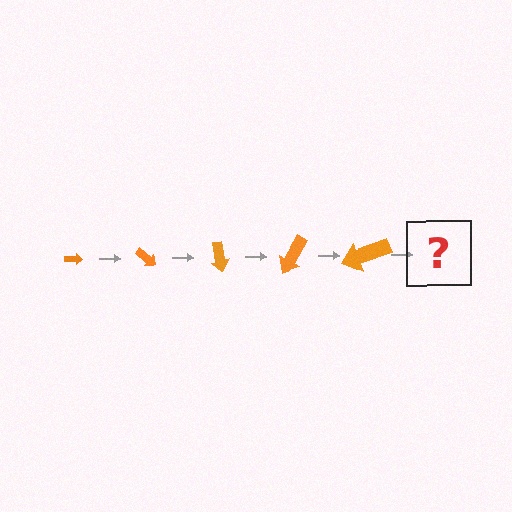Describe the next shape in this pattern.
It should be an arrow, larger than the previous one and rotated 200 degrees from the start.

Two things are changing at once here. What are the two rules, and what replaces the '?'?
The two rules are that the arrow grows larger each step and it rotates 40 degrees each step. The '?' should be an arrow, larger than the previous one and rotated 200 degrees from the start.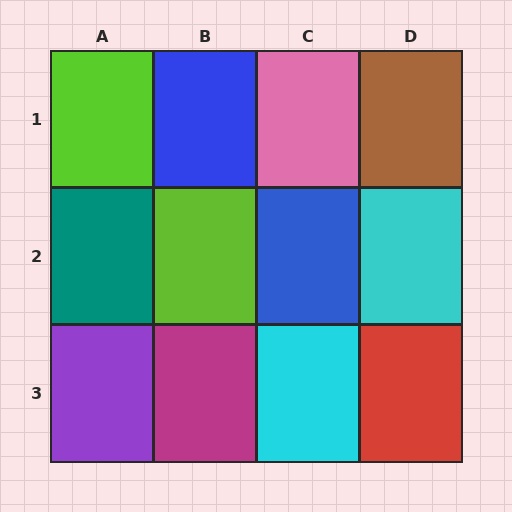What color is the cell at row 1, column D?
Brown.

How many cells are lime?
2 cells are lime.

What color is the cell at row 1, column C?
Pink.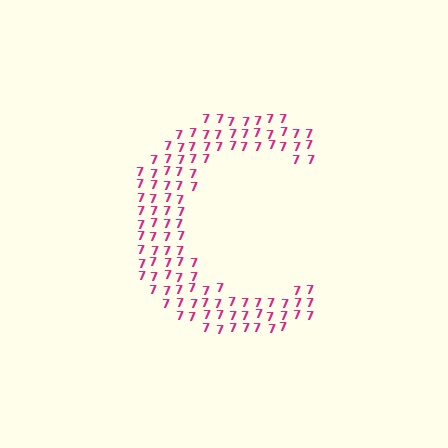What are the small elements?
The small elements are digit 7's.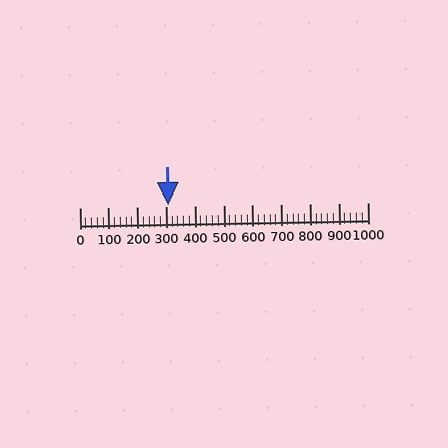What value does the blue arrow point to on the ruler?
The blue arrow points to approximately 307.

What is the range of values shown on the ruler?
The ruler shows values from 0 to 1000.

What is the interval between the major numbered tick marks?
The major tick marks are spaced 100 units apart.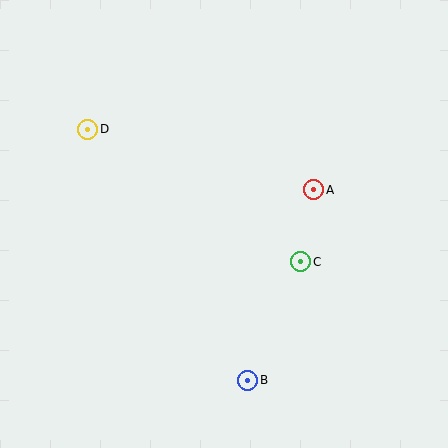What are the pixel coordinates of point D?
Point D is at (88, 129).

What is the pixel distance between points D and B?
The distance between D and B is 298 pixels.